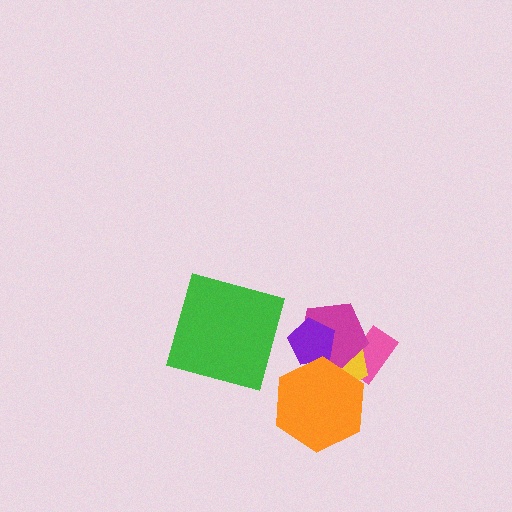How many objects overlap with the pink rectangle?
2 objects overlap with the pink rectangle.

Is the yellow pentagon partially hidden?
Yes, it is partially covered by another shape.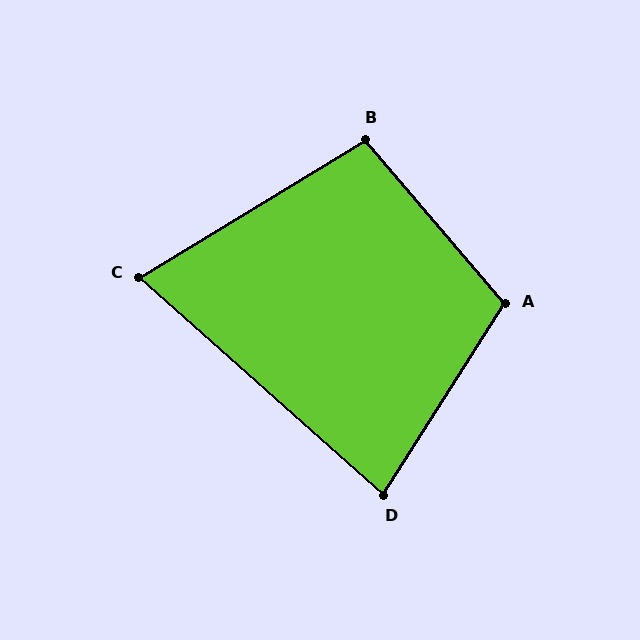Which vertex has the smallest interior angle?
C, at approximately 73 degrees.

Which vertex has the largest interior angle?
A, at approximately 107 degrees.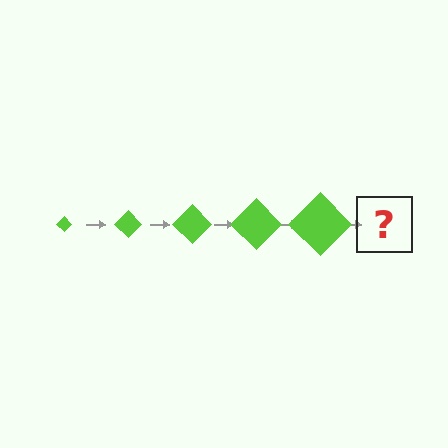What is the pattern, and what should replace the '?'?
The pattern is that the diamond gets progressively larger each step. The '?' should be a lime diamond, larger than the previous one.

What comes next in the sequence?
The next element should be a lime diamond, larger than the previous one.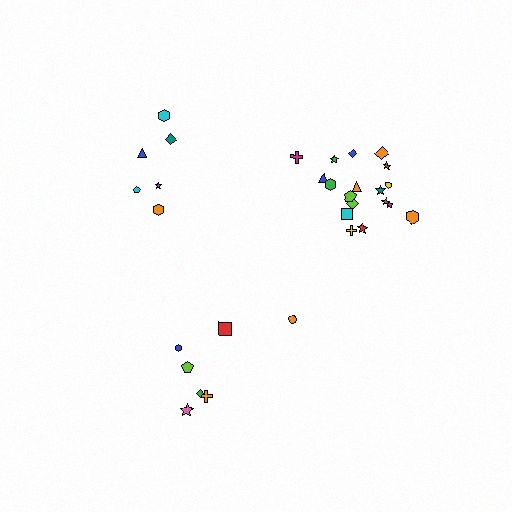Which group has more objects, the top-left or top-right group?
The top-right group.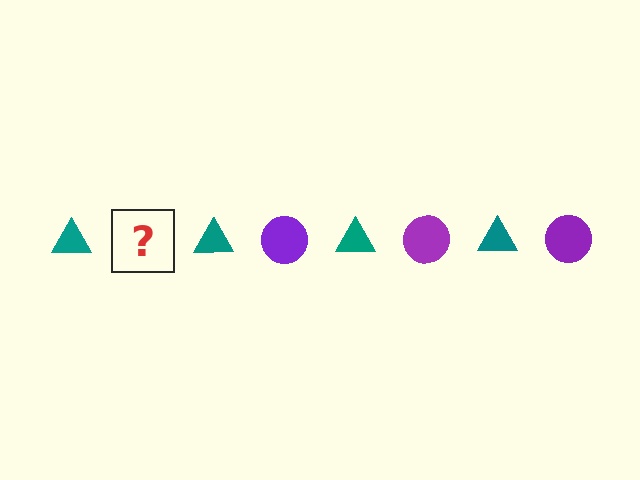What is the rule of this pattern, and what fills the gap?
The rule is that the pattern alternates between teal triangle and purple circle. The gap should be filled with a purple circle.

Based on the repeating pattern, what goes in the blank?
The blank should be a purple circle.